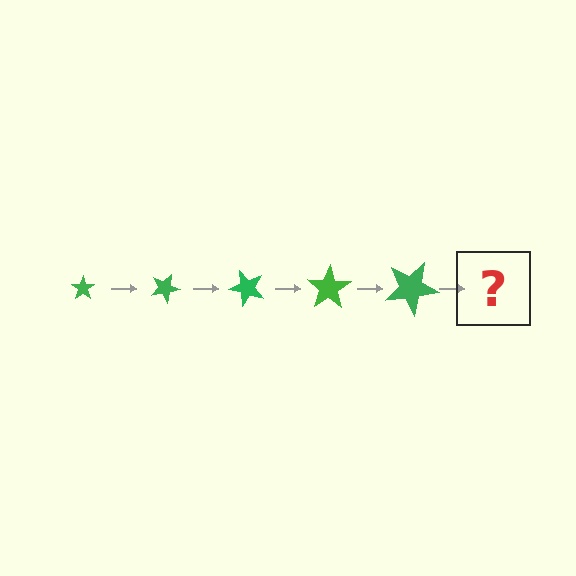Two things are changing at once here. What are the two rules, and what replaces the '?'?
The two rules are that the star grows larger each step and it rotates 25 degrees each step. The '?' should be a star, larger than the previous one and rotated 125 degrees from the start.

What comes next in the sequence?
The next element should be a star, larger than the previous one and rotated 125 degrees from the start.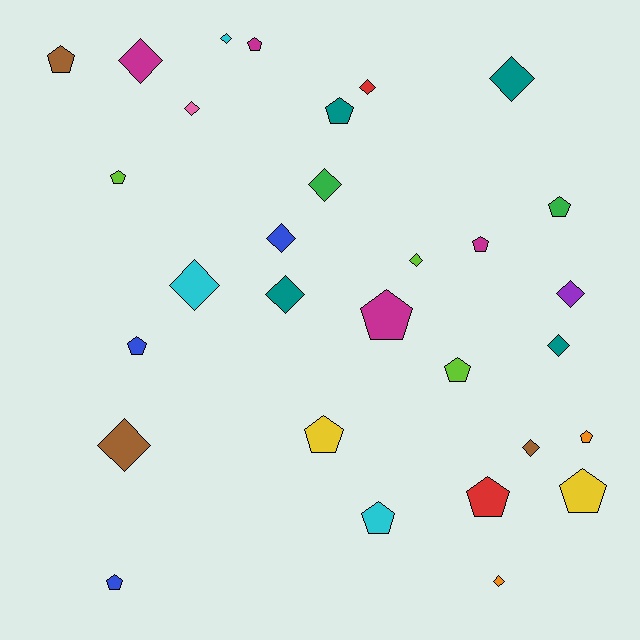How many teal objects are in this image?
There are 4 teal objects.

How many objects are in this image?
There are 30 objects.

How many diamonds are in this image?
There are 15 diamonds.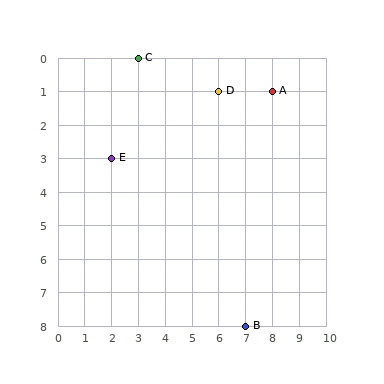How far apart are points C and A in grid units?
Points C and A are 5 columns and 1 row apart (about 5.1 grid units diagonally).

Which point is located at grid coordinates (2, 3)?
Point E is at (2, 3).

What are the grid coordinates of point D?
Point D is at grid coordinates (6, 1).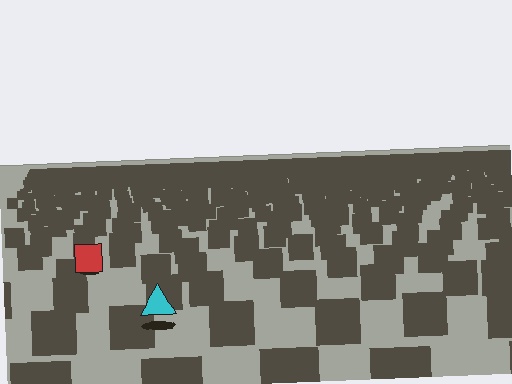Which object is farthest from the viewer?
The red square is farthest from the viewer. It appears smaller and the ground texture around it is denser.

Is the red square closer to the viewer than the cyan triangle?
No. The cyan triangle is closer — you can tell from the texture gradient: the ground texture is coarser near it.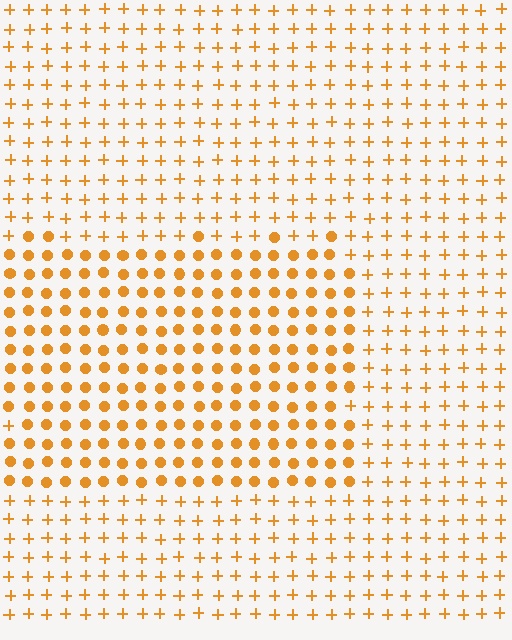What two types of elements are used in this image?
The image uses circles inside the rectangle region and plus signs outside it.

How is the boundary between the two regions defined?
The boundary is defined by a change in element shape: circles inside vs. plus signs outside. All elements share the same color and spacing.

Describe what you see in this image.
The image is filled with small orange elements arranged in a uniform grid. A rectangle-shaped region contains circles, while the surrounding area contains plus signs. The boundary is defined purely by the change in element shape.